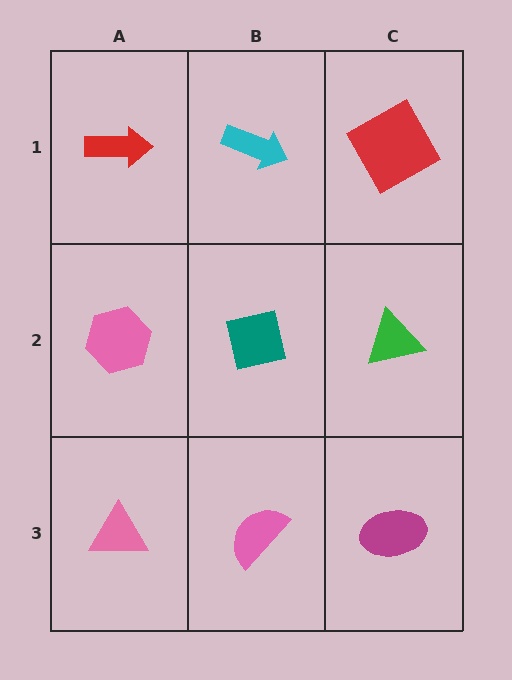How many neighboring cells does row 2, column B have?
4.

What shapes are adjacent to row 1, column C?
A green triangle (row 2, column C), a cyan arrow (row 1, column B).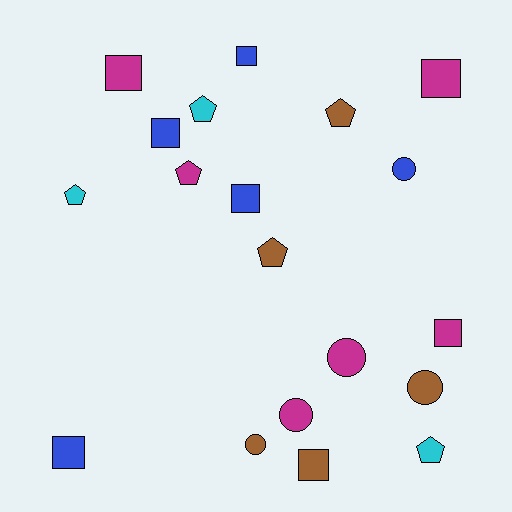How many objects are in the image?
There are 19 objects.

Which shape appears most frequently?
Square, with 8 objects.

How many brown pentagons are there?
There are 2 brown pentagons.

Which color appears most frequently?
Magenta, with 6 objects.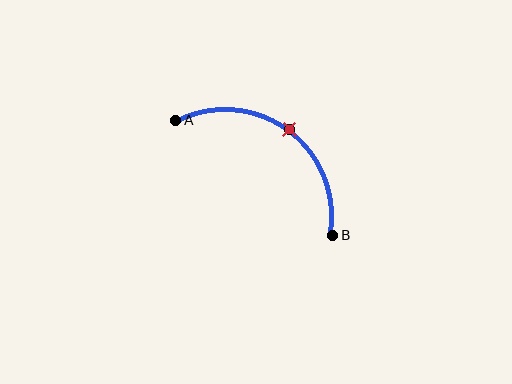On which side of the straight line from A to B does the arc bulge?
The arc bulges above and to the right of the straight line connecting A and B.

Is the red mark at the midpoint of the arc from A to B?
Yes. The red mark lies on the arc at equal arc-length from both A and B — it is the arc midpoint.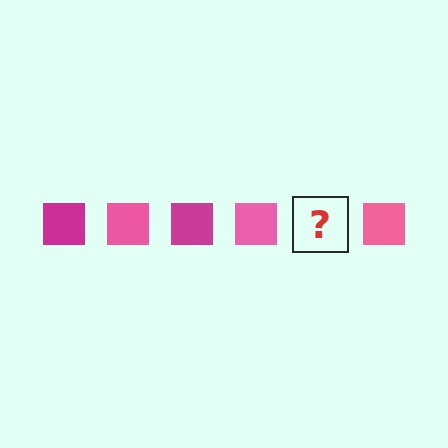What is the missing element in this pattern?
The missing element is a magenta square.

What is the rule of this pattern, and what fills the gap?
The rule is that the pattern cycles through magenta, pink squares. The gap should be filled with a magenta square.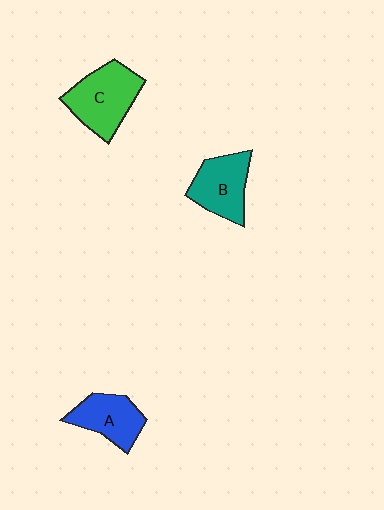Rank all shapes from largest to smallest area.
From largest to smallest: C (green), B (teal), A (blue).